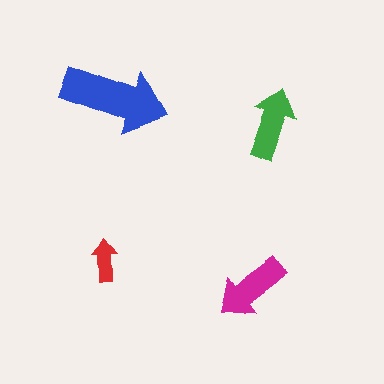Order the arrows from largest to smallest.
the blue one, the magenta one, the green one, the red one.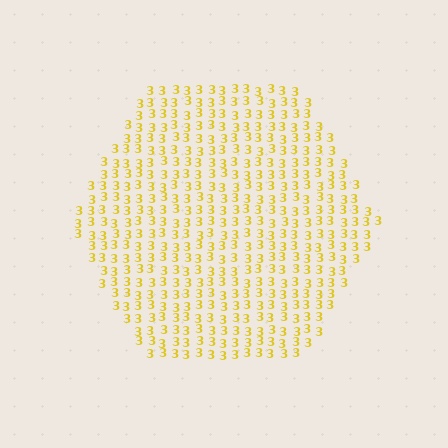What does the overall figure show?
The overall figure shows a hexagon.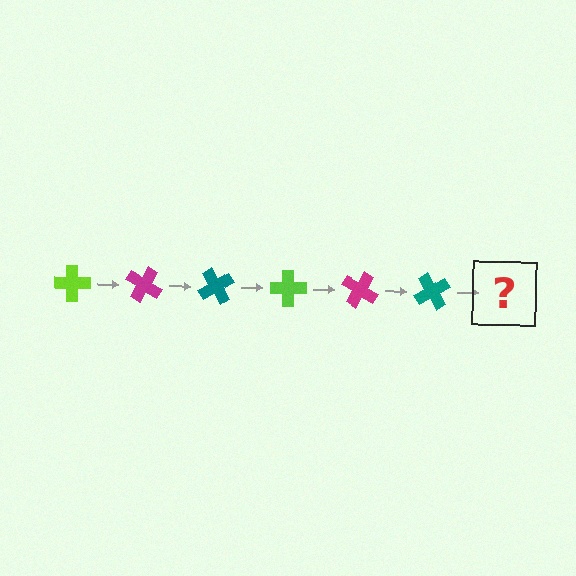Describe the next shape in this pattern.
It should be a lime cross, rotated 180 degrees from the start.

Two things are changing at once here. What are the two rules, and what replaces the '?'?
The two rules are that it rotates 30 degrees each step and the color cycles through lime, magenta, and teal. The '?' should be a lime cross, rotated 180 degrees from the start.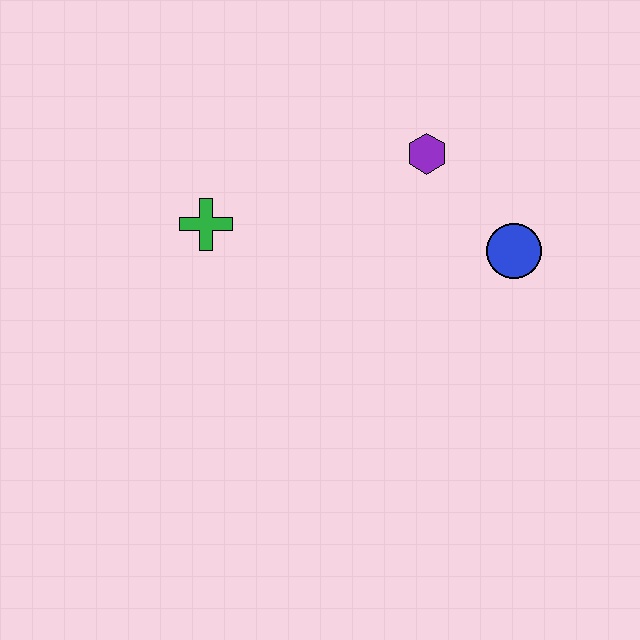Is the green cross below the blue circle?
No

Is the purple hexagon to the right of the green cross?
Yes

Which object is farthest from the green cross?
The blue circle is farthest from the green cross.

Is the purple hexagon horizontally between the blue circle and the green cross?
Yes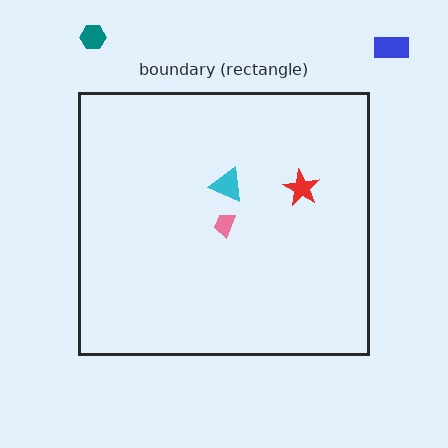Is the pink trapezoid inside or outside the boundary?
Inside.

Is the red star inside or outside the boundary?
Inside.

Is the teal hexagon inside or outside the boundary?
Outside.